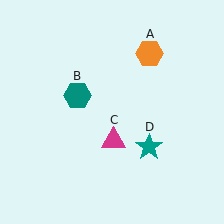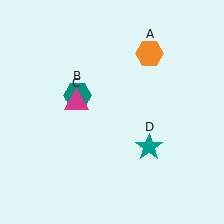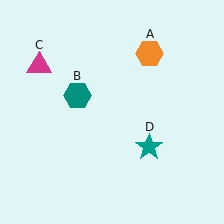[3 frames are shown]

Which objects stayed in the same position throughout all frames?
Orange hexagon (object A) and teal hexagon (object B) and teal star (object D) remained stationary.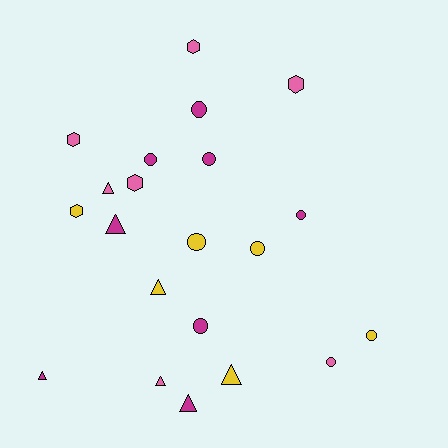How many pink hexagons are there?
There are 4 pink hexagons.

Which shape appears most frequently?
Circle, with 9 objects.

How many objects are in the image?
There are 21 objects.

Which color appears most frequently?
Magenta, with 8 objects.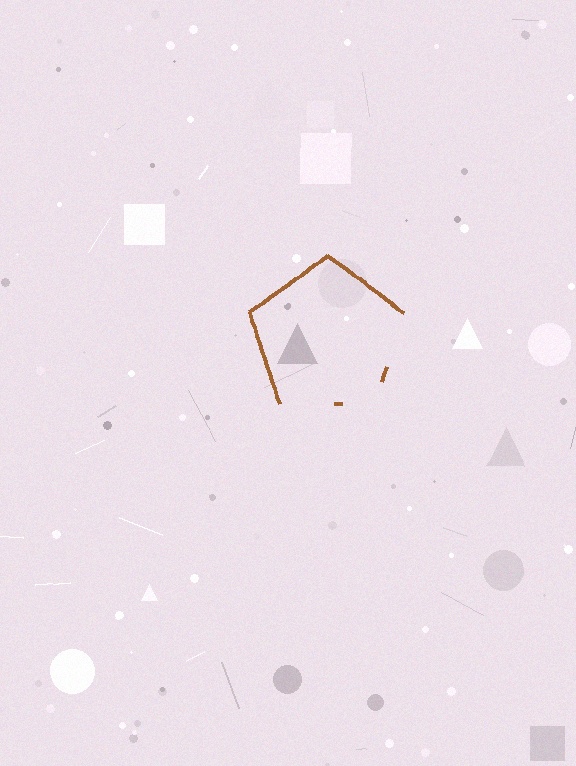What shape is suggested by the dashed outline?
The dashed outline suggests a pentagon.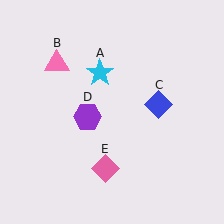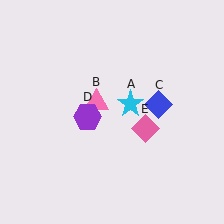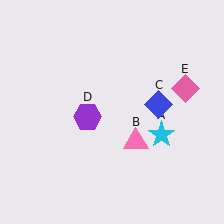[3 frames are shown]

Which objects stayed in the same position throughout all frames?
Blue diamond (object C) and purple hexagon (object D) remained stationary.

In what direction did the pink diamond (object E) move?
The pink diamond (object E) moved up and to the right.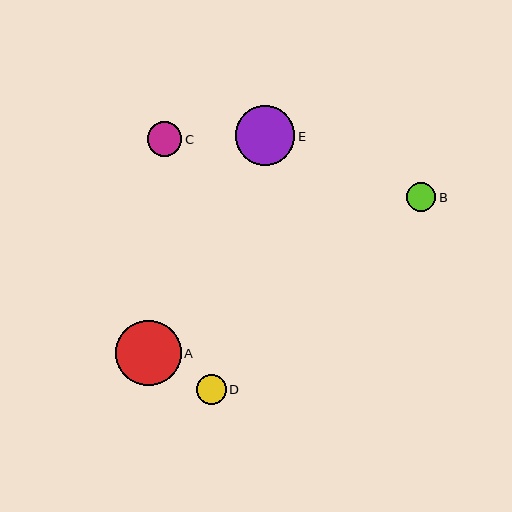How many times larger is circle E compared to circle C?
Circle E is approximately 1.7 times the size of circle C.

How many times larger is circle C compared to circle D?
Circle C is approximately 1.1 times the size of circle D.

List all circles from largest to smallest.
From largest to smallest: A, E, C, D, B.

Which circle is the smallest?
Circle B is the smallest with a size of approximately 29 pixels.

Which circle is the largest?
Circle A is the largest with a size of approximately 65 pixels.